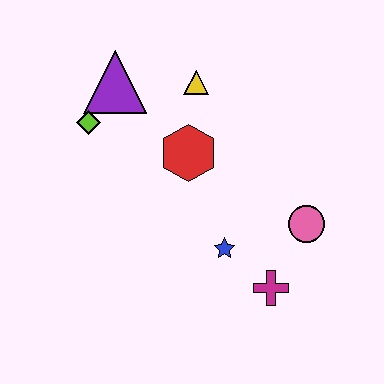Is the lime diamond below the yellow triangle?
Yes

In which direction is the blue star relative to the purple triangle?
The blue star is below the purple triangle.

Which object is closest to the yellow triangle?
The red hexagon is closest to the yellow triangle.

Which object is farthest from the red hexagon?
The magenta cross is farthest from the red hexagon.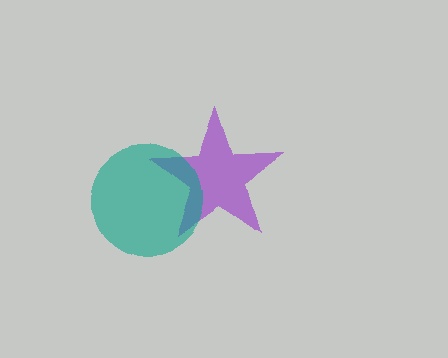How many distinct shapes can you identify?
There are 2 distinct shapes: a purple star, a teal circle.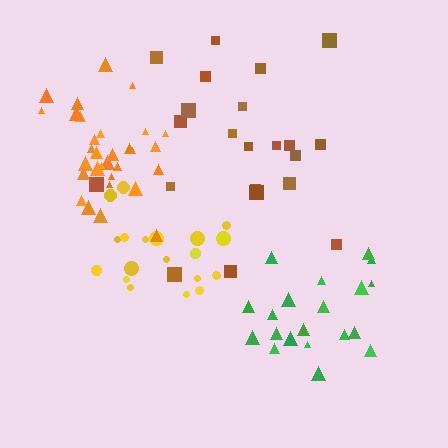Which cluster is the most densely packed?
Orange.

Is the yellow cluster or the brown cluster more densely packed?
Yellow.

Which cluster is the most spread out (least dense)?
Brown.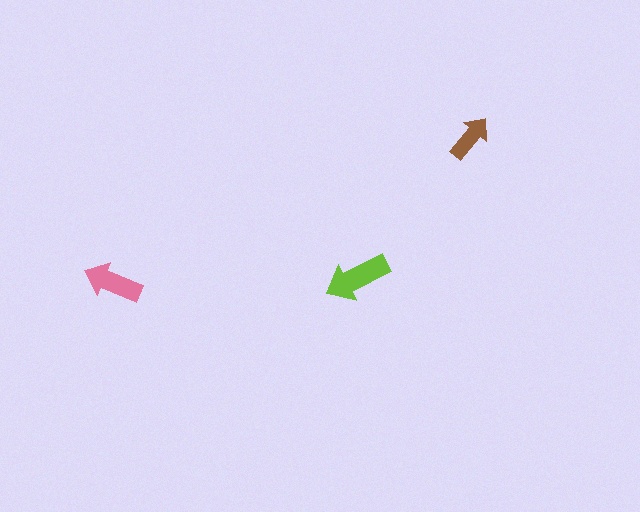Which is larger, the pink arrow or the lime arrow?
The lime one.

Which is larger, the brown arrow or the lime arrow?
The lime one.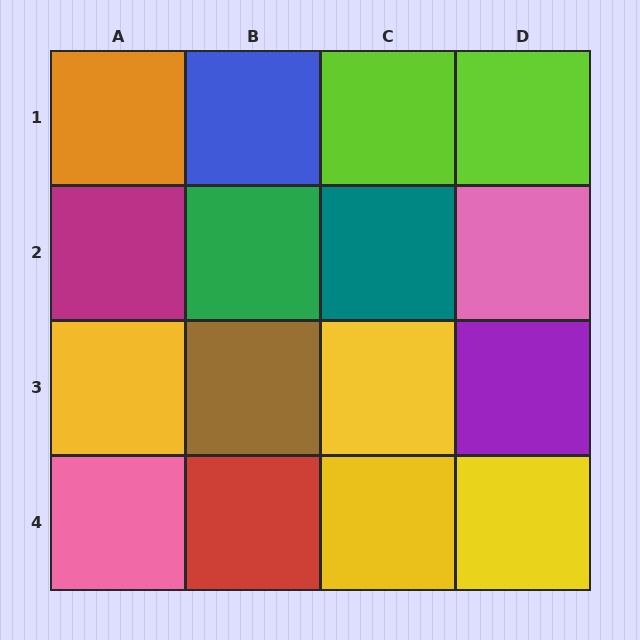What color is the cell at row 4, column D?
Yellow.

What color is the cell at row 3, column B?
Brown.